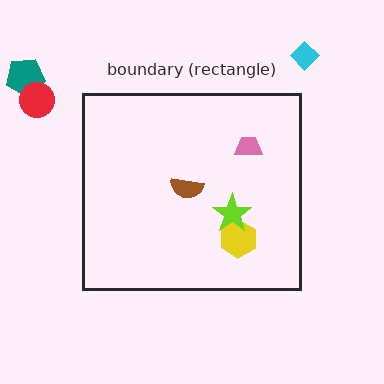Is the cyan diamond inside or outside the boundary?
Outside.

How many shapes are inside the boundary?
4 inside, 3 outside.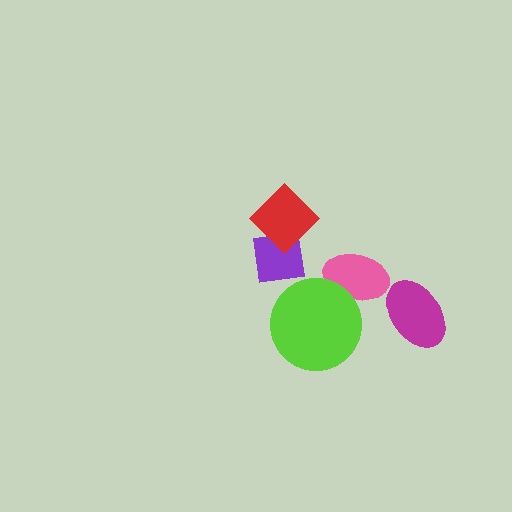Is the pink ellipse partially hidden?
Yes, it is partially covered by another shape.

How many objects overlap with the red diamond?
1 object overlaps with the red diamond.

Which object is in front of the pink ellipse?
The lime circle is in front of the pink ellipse.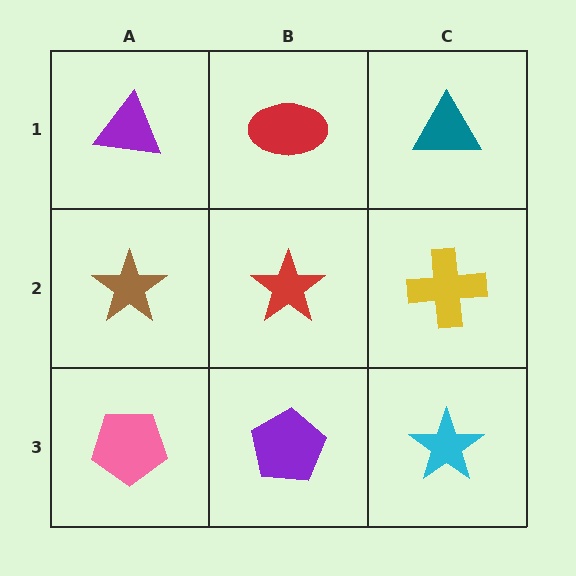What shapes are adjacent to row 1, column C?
A yellow cross (row 2, column C), a red ellipse (row 1, column B).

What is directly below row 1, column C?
A yellow cross.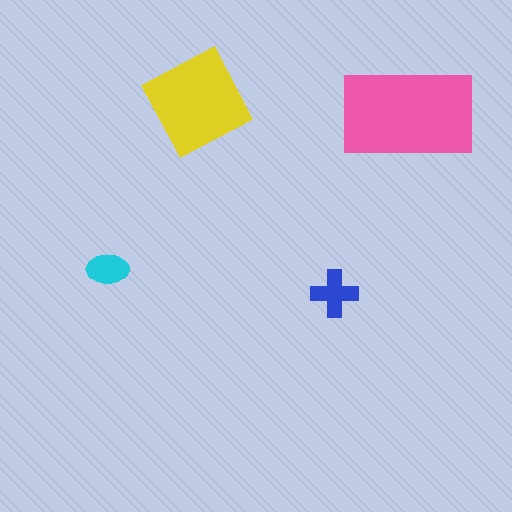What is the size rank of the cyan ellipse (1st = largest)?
4th.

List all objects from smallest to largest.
The cyan ellipse, the blue cross, the yellow square, the pink rectangle.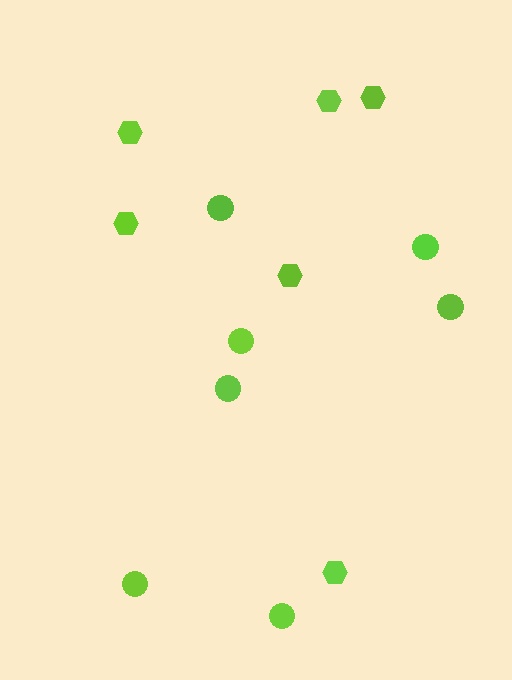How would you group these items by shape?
There are 2 groups: one group of circles (7) and one group of hexagons (6).